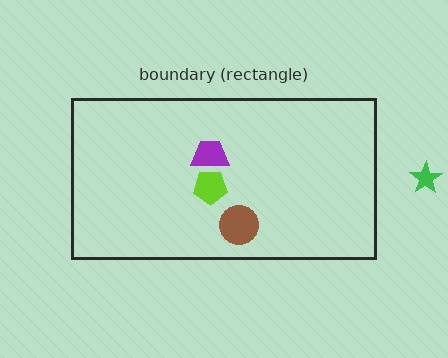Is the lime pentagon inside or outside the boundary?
Inside.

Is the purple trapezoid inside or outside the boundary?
Inside.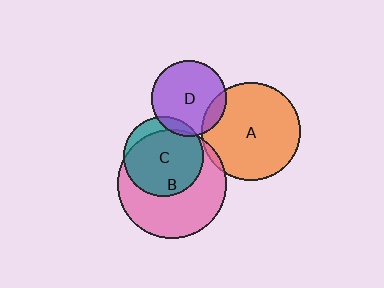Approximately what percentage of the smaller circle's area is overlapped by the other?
Approximately 10%.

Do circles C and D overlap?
Yes.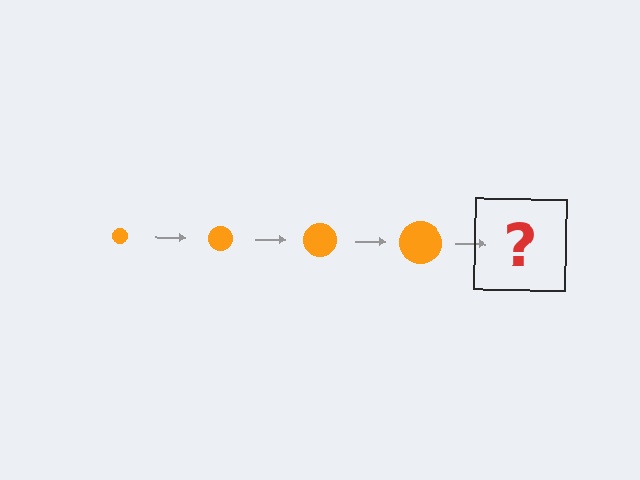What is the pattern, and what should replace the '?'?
The pattern is that the circle gets progressively larger each step. The '?' should be an orange circle, larger than the previous one.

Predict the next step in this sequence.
The next step is an orange circle, larger than the previous one.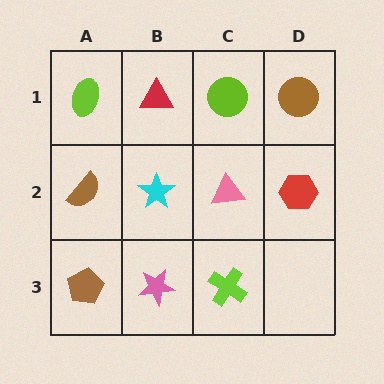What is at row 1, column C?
A lime circle.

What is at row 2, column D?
A red hexagon.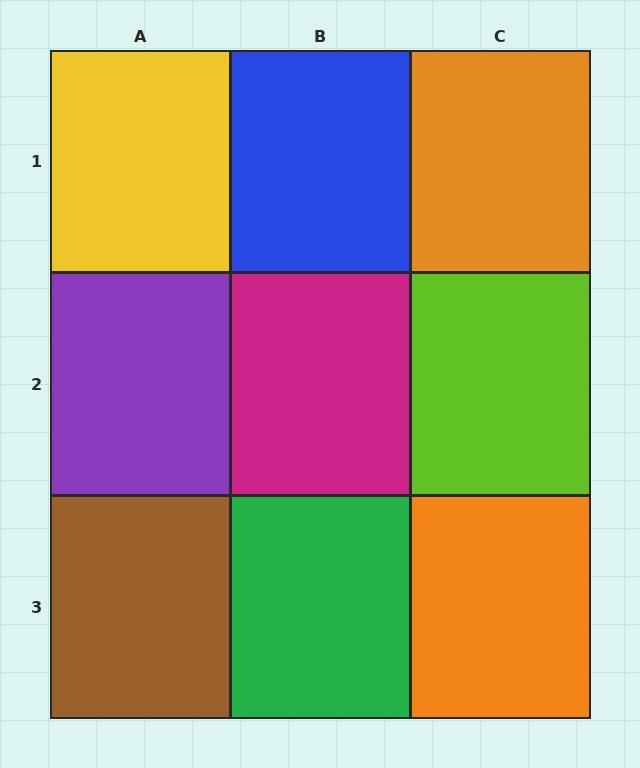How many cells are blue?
1 cell is blue.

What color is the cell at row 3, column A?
Brown.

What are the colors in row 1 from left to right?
Yellow, blue, orange.